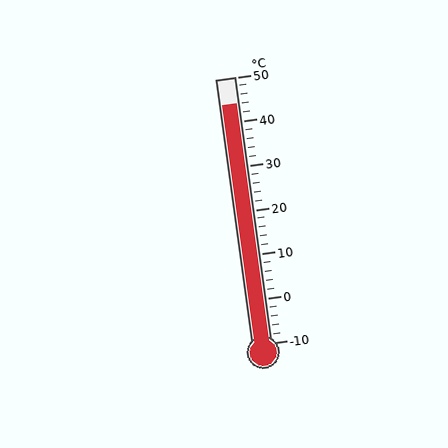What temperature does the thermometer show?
The thermometer shows approximately 44°C.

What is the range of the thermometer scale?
The thermometer scale ranges from -10°C to 50°C.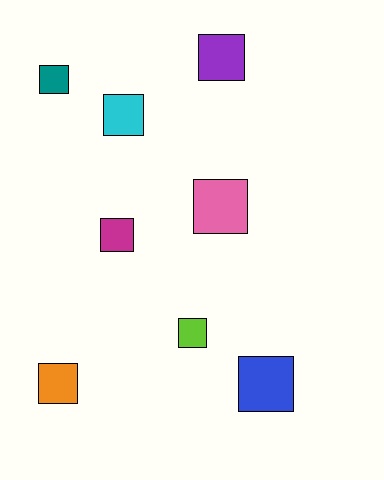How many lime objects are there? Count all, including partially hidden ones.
There is 1 lime object.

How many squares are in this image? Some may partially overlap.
There are 8 squares.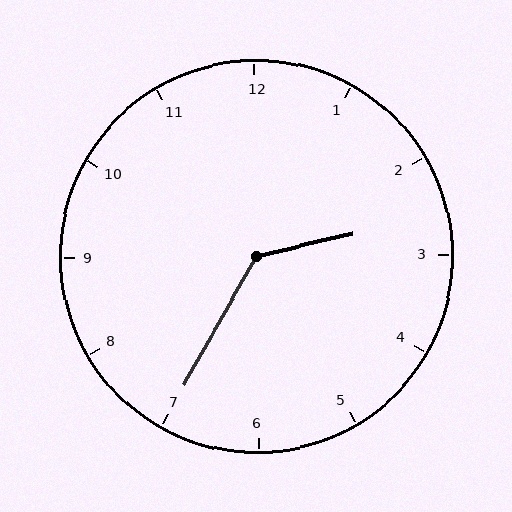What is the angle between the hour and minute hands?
Approximately 132 degrees.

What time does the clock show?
2:35.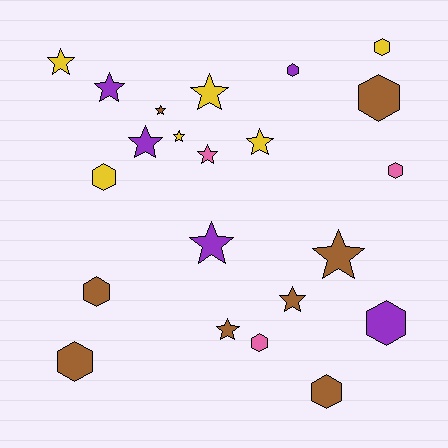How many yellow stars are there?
There are 4 yellow stars.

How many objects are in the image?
There are 22 objects.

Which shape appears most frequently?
Star, with 12 objects.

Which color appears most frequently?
Brown, with 8 objects.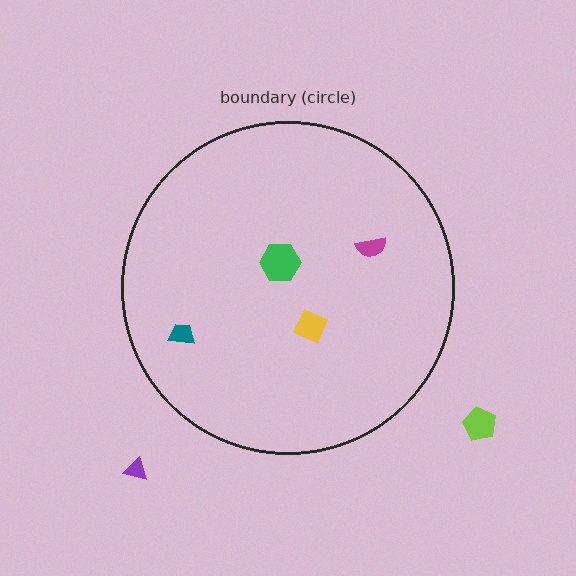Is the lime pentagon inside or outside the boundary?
Outside.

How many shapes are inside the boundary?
4 inside, 2 outside.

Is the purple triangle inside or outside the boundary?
Outside.